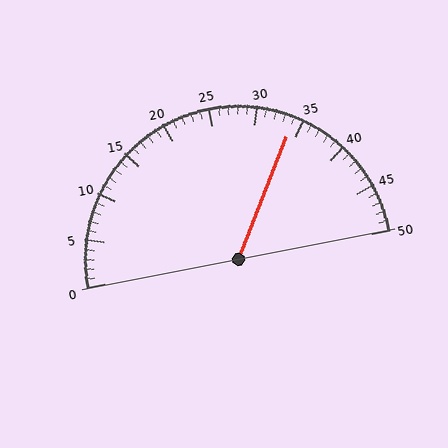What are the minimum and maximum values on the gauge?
The gauge ranges from 0 to 50.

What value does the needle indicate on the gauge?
The needle indicates approximately 34.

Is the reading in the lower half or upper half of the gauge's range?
The reading is in the upper half of the range (0 to 50).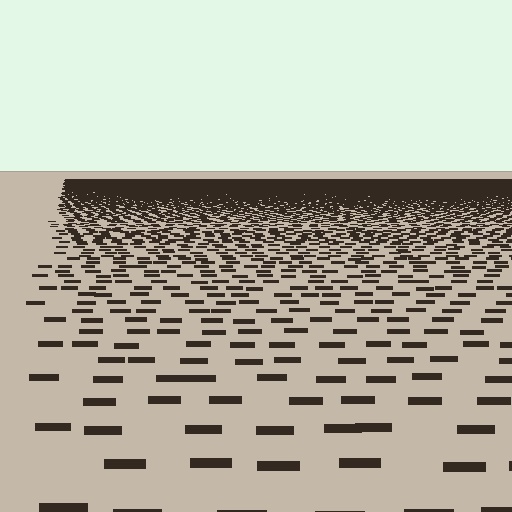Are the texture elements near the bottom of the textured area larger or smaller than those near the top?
Larger. Near the bottom, elements are closer to the viewer and appear at a bigger on-screen size.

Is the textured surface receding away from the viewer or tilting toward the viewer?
The surface is receding away from the viewer. Texture elements get smaller and denser toward the top.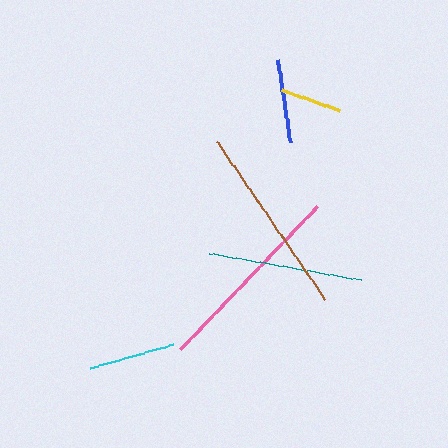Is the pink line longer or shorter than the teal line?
The pink line is longer than the teal line.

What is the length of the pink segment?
The pink segment is approximately 198 pixels long.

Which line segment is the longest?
The pink line is the longest at approximately 198 pixels.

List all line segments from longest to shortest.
From longest to shortest: pink, brown, teal, cyan, blue, yellow.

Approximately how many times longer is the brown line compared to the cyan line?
The brown line is approximately 2.2 times the length of the cyan line.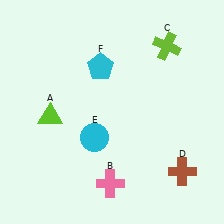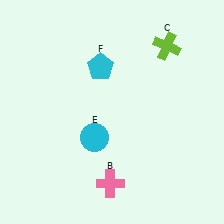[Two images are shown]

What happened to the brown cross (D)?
The brown cross (D) was removed in Image 2. It was in the bottom-right area of Image 1.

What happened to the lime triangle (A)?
The lime triangle (A) was removed in Image 2. It was in the bottom-left area of Image 1.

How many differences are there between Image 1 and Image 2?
There are 2 differences between the two images.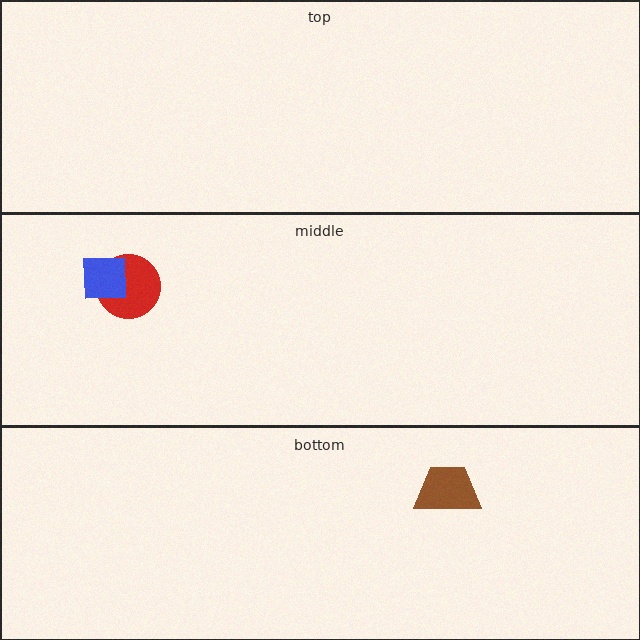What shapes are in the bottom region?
The brown trapezoid.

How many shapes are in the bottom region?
1.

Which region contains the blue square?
The middle region.